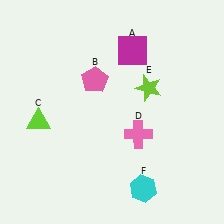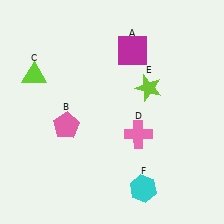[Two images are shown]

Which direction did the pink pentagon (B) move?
The pink pentagon (B) moved down.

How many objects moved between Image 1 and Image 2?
2 objects moved between the two images.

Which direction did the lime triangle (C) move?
The lime triangle (C) moved up.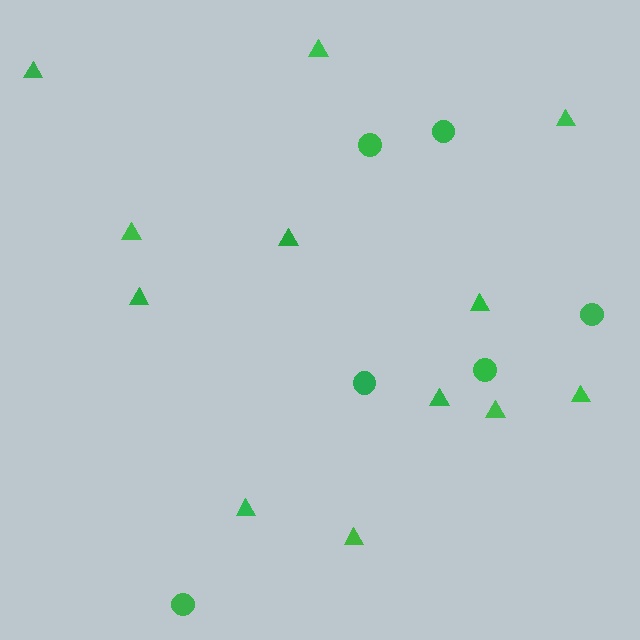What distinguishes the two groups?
There are 2 groups: one group of circles (6) and one group of triangles (12).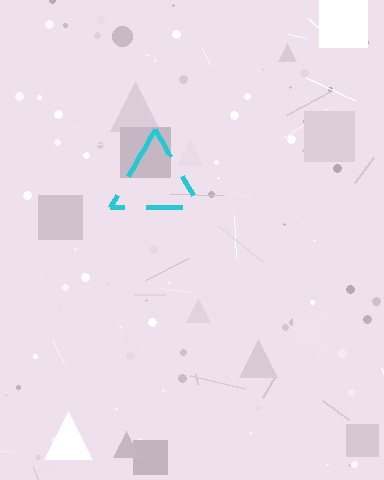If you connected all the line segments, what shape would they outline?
They would outline a triangle.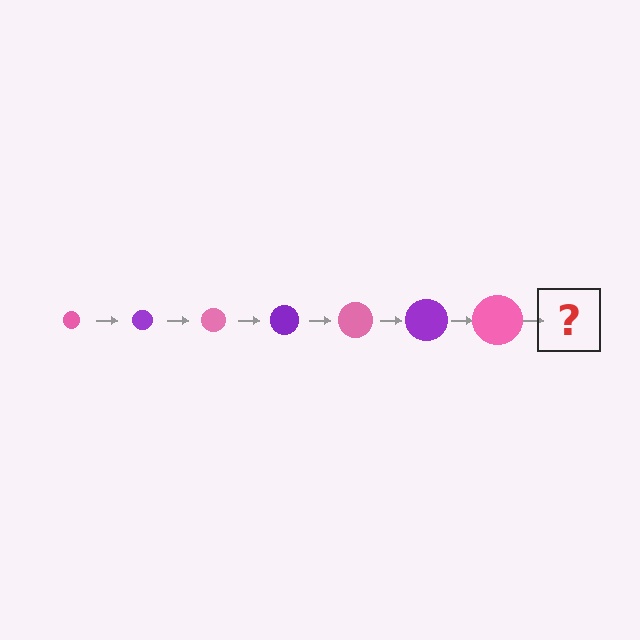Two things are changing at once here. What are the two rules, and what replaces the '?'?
The two rules are that the circle grows larger each step and the color cycles through pink and purple. The '?' should be a purple circle, larger than the previous one.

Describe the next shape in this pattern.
It should be a purple circle, larger than the previous one.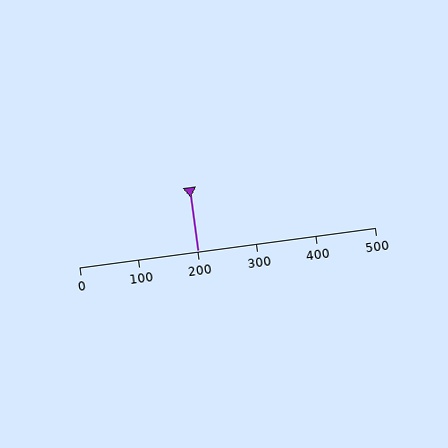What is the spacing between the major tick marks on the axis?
The major ticks are spaced 100 apart.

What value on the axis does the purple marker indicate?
The marker indicates approximately 200.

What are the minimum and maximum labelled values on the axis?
The axis runs from 0 to 500.